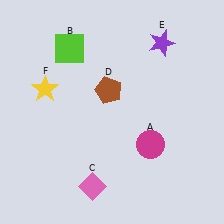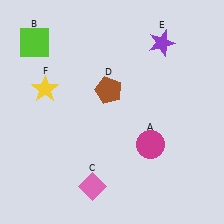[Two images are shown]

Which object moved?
The lime square (B) moved left.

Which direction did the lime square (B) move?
The lime square (B) moved left.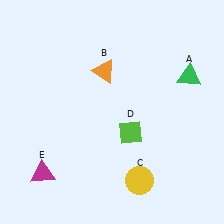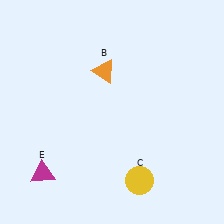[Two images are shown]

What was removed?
The lime diamond (D), the green triangle (A) were removed in Image 2.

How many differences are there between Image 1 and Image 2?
There are 2 differences between the two images.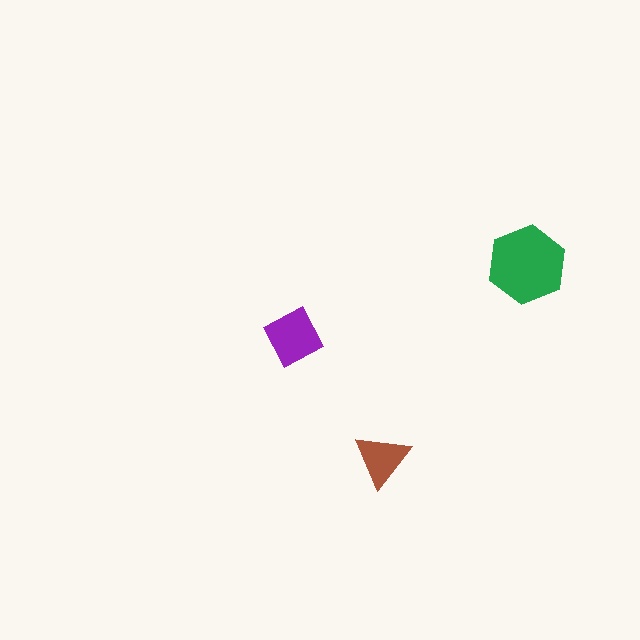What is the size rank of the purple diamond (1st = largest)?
2nd.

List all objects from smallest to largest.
The brown triangle, the purple diamond, the green hexagon.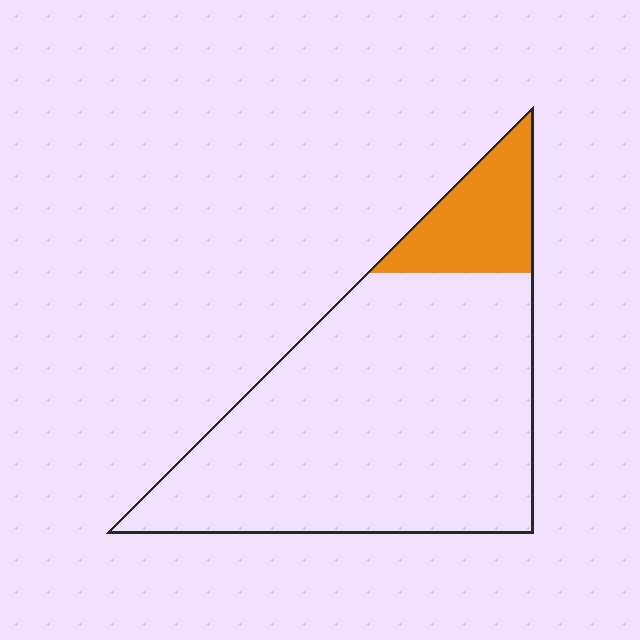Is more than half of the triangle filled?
No.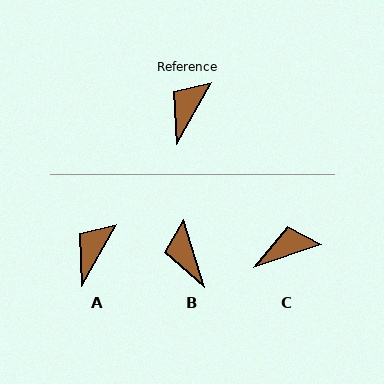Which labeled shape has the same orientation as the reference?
A.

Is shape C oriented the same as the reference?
No, it is off by about 41 degrees.